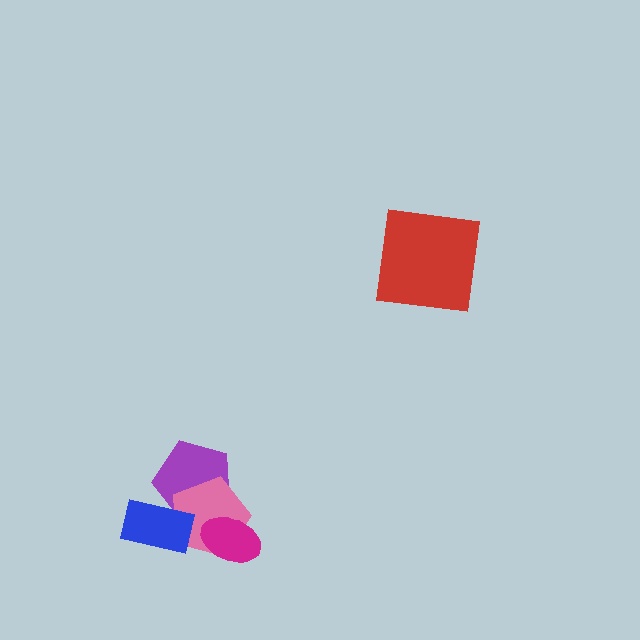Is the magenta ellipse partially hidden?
No, no other shape covers it.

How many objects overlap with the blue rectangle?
2 objects overlap with the blue rectangle.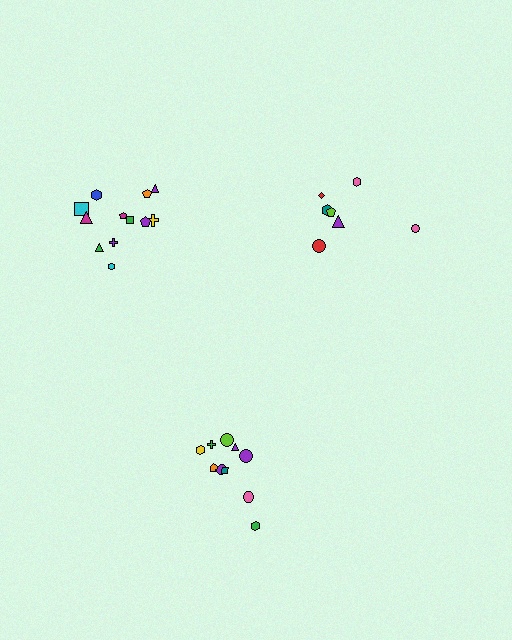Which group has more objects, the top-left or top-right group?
The top-left group.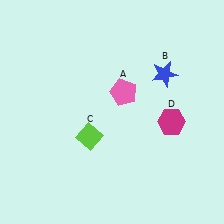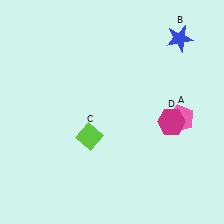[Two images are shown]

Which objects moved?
The objects that moved are: the pink pentagon (A), the blue star (B).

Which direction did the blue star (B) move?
The blue star (B) moved up.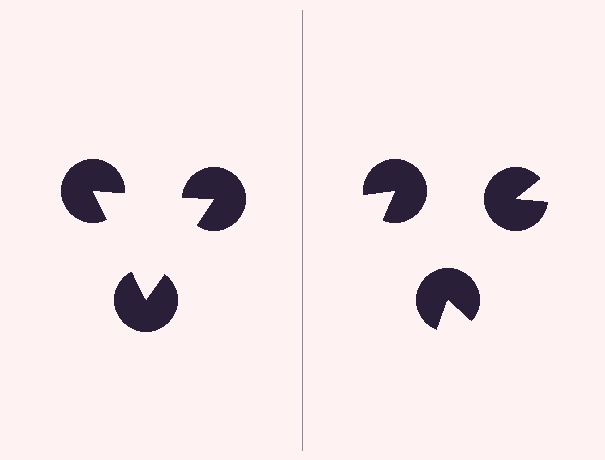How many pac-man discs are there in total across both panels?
6 — 3 on each side.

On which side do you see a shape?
An illusory triangle appears on the left side. On the right side the wedge cuts are rotated, so no coherent shape forms.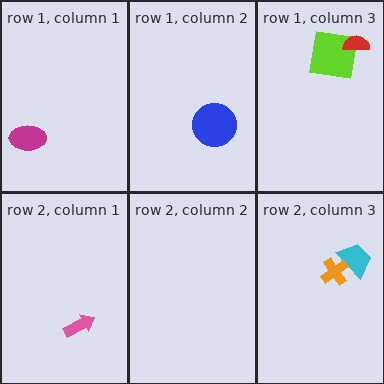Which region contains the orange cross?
The row 2, column 3 region.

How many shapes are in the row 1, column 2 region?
1.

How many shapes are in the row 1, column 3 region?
2.